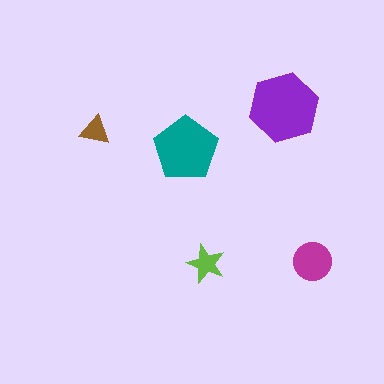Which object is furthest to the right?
The magenta circle is rightmost.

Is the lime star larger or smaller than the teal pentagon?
Smaller.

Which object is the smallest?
The brown triangle.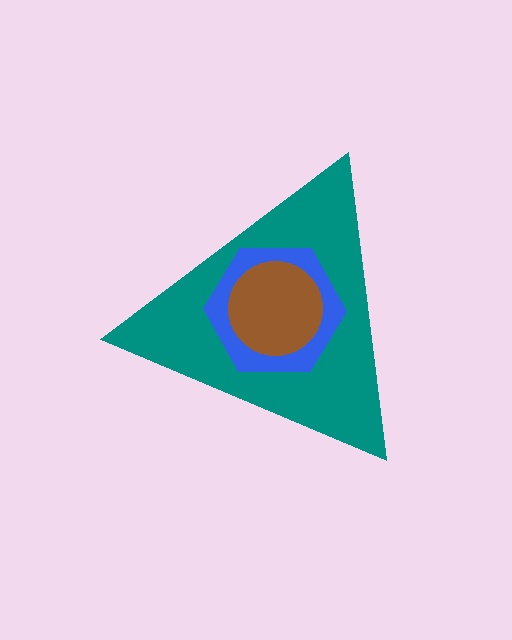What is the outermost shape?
The teal triangle.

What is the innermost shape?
The brown circle.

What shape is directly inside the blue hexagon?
The brown circle.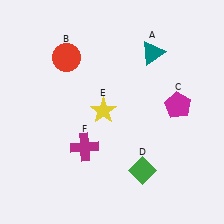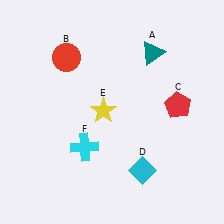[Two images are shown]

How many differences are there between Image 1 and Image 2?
There are 3 differences between the two images.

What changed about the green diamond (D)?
In Image 1, D is green. In Image 2, it changed to cyan.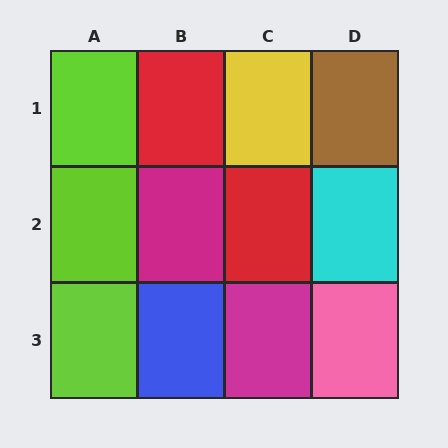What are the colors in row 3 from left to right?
Lime, blue, magenta, pink.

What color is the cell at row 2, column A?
Lime.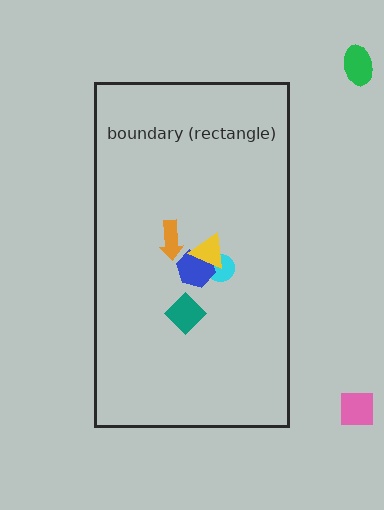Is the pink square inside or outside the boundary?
Outside.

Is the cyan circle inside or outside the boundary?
Inside.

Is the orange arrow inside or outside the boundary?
Inside.